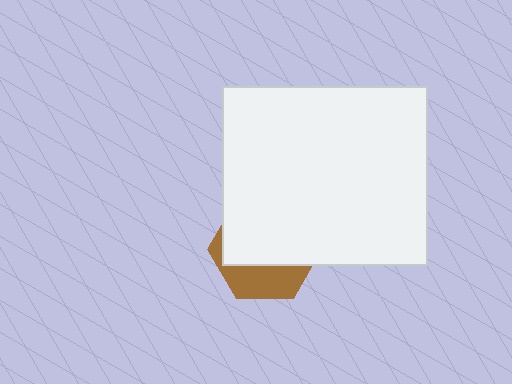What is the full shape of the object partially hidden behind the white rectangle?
The partially hidden object is a brown hexagon.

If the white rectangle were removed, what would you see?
You would see the complete brown hexagon.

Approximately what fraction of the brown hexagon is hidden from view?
Roughly 66% of the brown hexagon is hidden behind the white rectangle.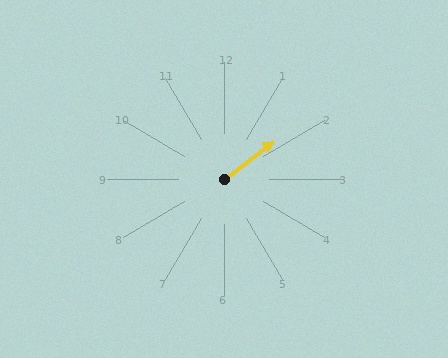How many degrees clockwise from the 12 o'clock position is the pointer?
Approximately 53 degrees.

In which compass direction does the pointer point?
Northeast.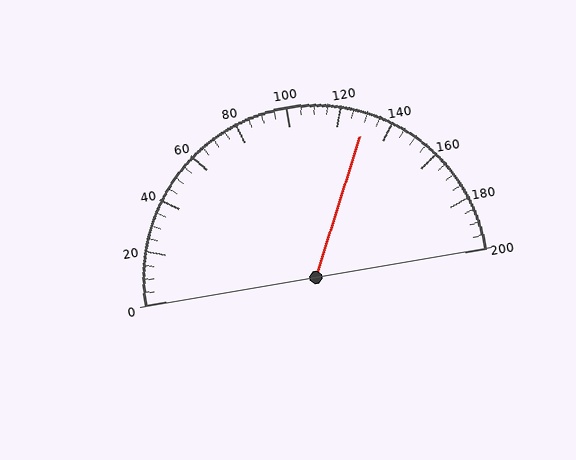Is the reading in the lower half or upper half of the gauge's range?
The reading is in the upper half of the range (0 to 200).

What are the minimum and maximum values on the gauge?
The gauge ranges from 0 to 200.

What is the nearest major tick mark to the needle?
The nearest major tick mark is 120.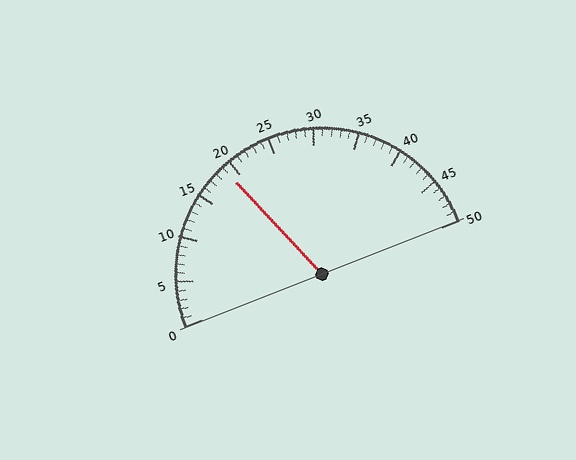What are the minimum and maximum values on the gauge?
The gauge ranges from 0 to 50.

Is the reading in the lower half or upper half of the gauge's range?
The reading is in the lower half of the range (0 to 50).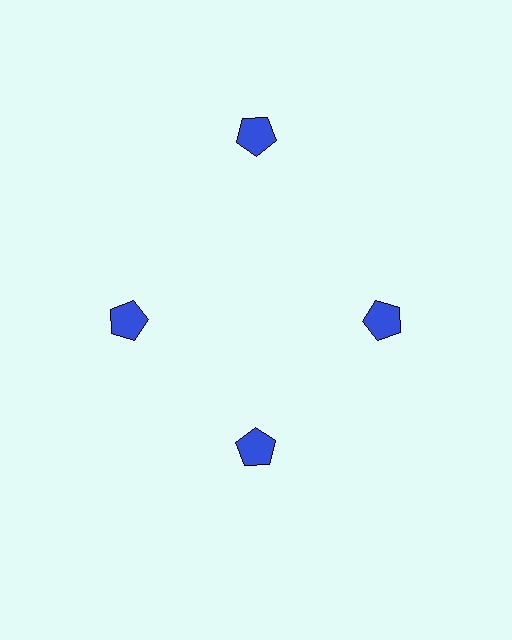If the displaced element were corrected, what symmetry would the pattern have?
It would have 4-fold rotational symmetry — the pattern would map onto itself every 90 degrees.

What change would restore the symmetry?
The symmetry would be restored by moving it inward, back onto the ring so that all 4 pentagons sit at equal angles and equal distance from the center.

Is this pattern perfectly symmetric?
No. The 4 blue pentagons are arranged in a ring, but one element near the 12 o'clock position is pushed outward from the center, breaking the 4-fold rotational symmetry.